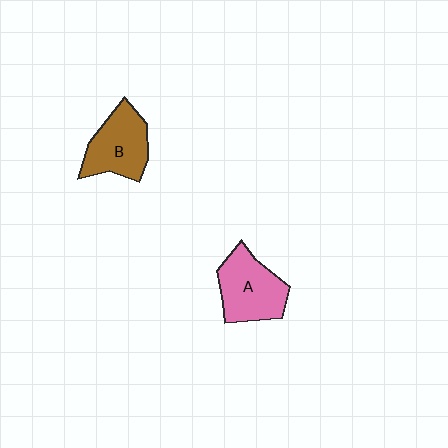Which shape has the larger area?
Shape A (pink).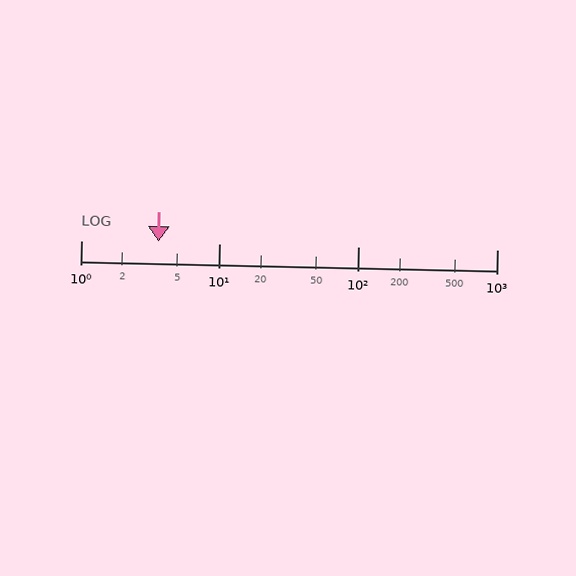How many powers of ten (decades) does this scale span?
The scale spans 3 decades, from 1 to 1000.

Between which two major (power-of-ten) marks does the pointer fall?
The pointer is between 1 and 10.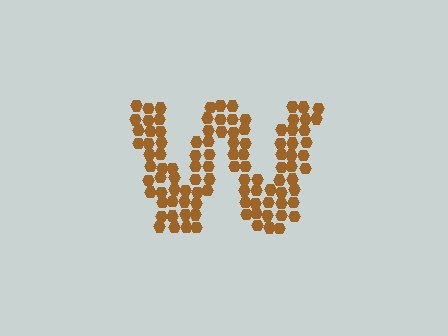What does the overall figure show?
The overall figure shows the letter W.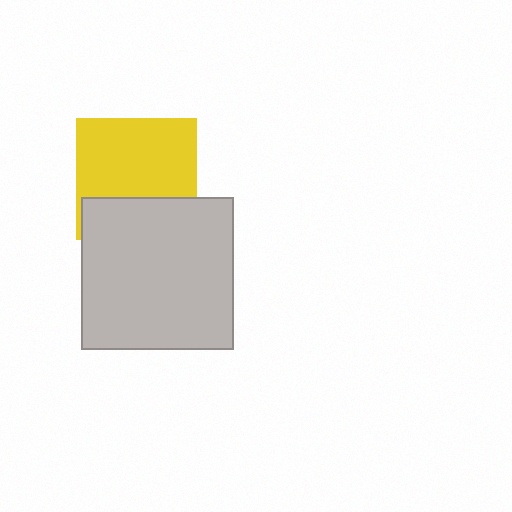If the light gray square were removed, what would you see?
You would see the complete yellow square.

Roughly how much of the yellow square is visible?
Most of it is visible (roughly 67%).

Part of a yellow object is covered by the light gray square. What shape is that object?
It is a square.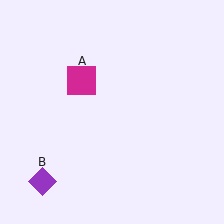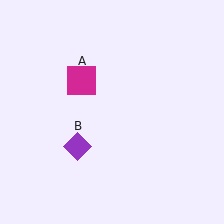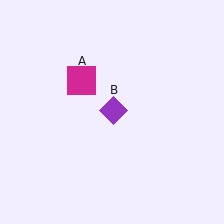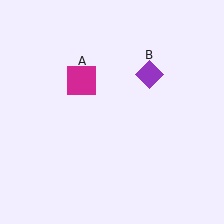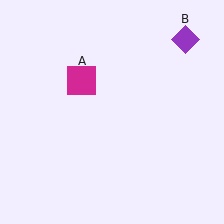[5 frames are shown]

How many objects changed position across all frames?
1 object changed position: purple diamond (object B).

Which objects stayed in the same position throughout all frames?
Magenta square (object A) remained stationary.